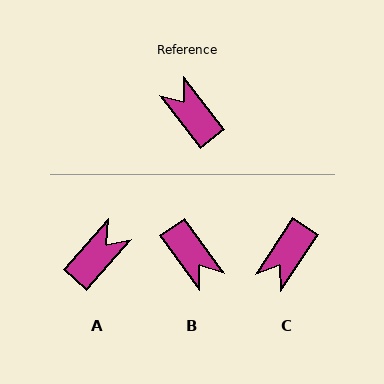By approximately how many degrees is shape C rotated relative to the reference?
Approximately 108 degrees counter-clockwise.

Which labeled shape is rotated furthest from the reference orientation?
B, about 178 degrees away.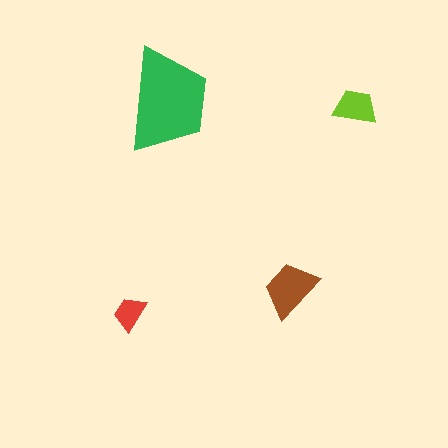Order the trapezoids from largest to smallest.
the green one, the brown one, the lime one, the red one.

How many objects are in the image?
There are 4 objects in the image.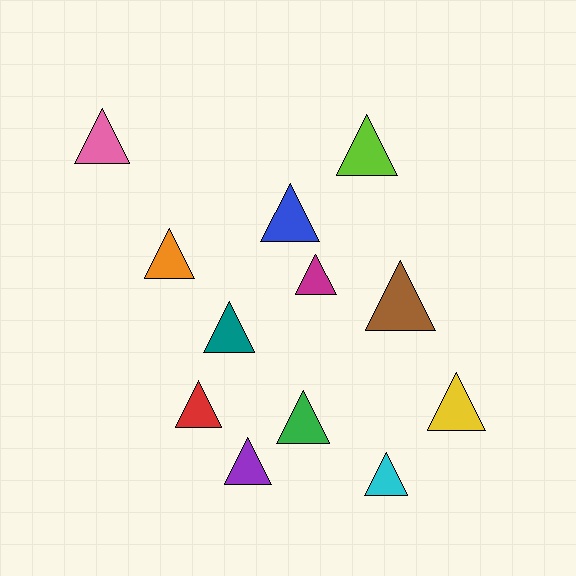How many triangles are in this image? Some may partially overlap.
There are 12 triangles.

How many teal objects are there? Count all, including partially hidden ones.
There is 1 teal object.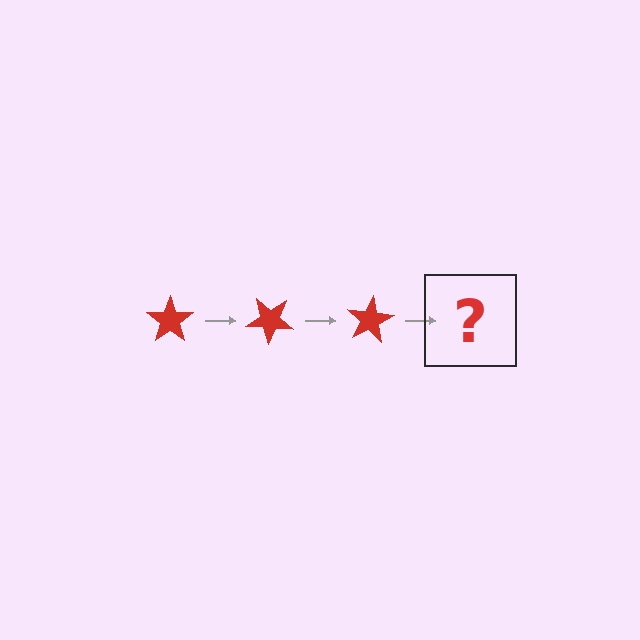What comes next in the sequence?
The next element should be a red star rotated 120 degrees.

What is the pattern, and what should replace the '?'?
The pattern is that the star rotates 40 degrees each step. The '?' should be a red star rotated 120 degrees.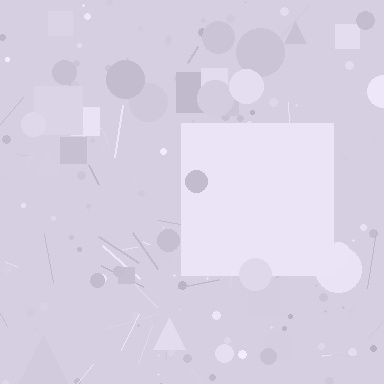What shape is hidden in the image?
A square is hidden in the image.